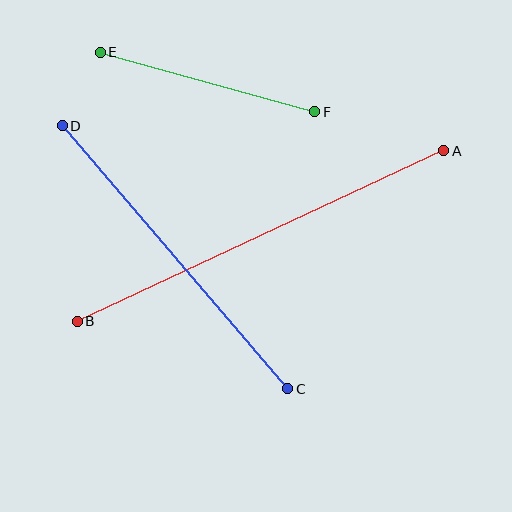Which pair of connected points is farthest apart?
Points A and B are farthest apart.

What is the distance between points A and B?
The distance is approximately 404 pixels.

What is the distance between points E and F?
The distance is approximately 222 pixels.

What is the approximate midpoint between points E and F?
The midpoint is at approximately (208, 82) pixels.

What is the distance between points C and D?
The distance is approximately 347 pixels.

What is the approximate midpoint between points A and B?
The midpoint is at approximately (261, 236) pixels.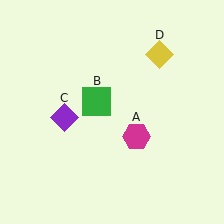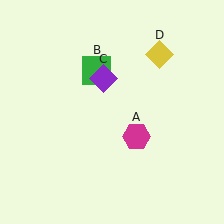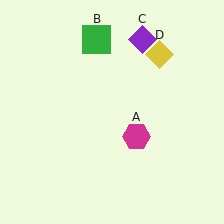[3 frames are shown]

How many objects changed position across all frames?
2 objects changed position: green square (object B), purple diamond (object C).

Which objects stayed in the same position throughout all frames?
Magenta hexagon (object A) and yellow diamond (object D) remained stationary.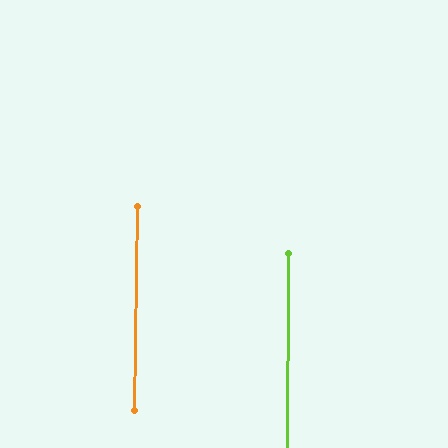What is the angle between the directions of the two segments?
Approximately 1 degree.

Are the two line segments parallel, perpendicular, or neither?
Parallel — their directions differ by only 0.5°.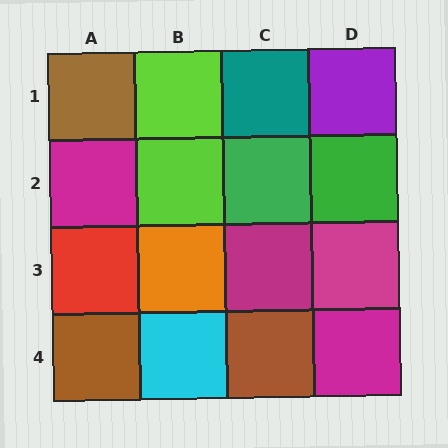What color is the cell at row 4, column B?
Cyan.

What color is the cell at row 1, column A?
Brown.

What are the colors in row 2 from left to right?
Magenta, lime, green, green.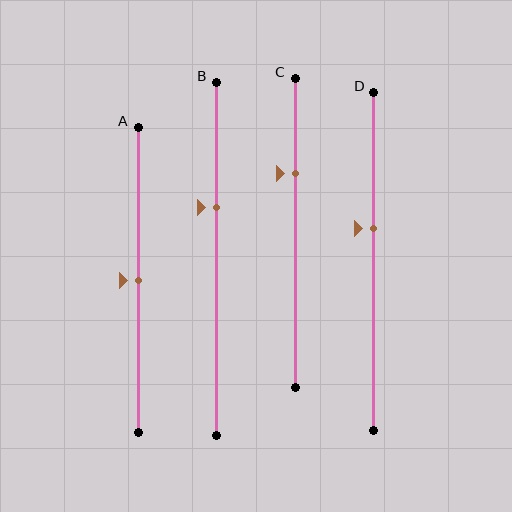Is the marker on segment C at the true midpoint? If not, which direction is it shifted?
No, the marker on segment C is shifted upward by about 19% of the segment length.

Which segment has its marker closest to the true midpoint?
Segment A has its marker closest to the true midpoint.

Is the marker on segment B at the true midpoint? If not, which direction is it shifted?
No, the marker on segment B is shifted upward by about 15% of the segment length.